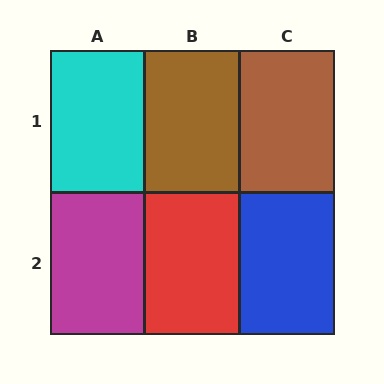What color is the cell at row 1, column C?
Brown.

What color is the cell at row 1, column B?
Brown.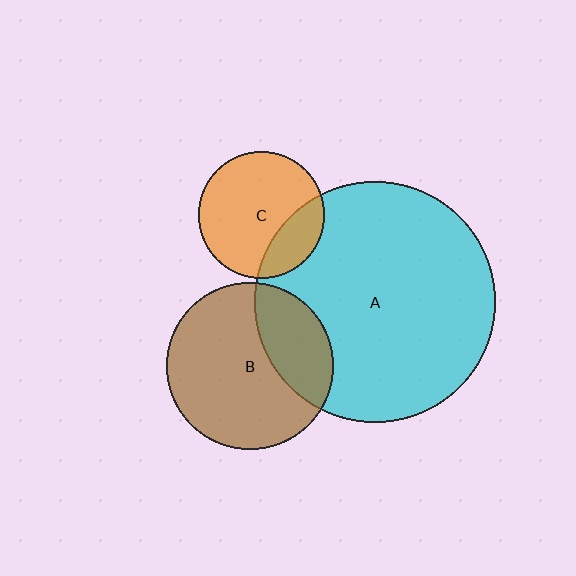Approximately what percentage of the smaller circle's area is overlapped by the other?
Approximately 30%.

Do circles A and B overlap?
Yes.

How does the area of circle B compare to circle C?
Approximately 1.7 times.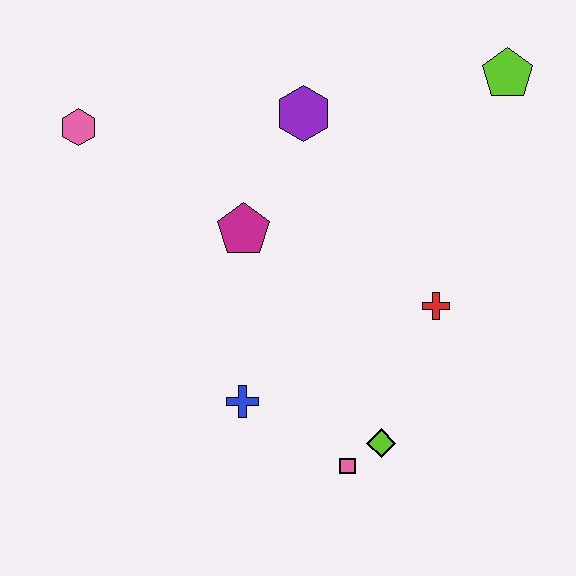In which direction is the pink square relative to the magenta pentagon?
The pink square is below the magenta pentagon.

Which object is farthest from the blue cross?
The lime pentagon is farthest from the blue cross.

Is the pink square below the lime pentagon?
Yes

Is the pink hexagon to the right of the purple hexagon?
No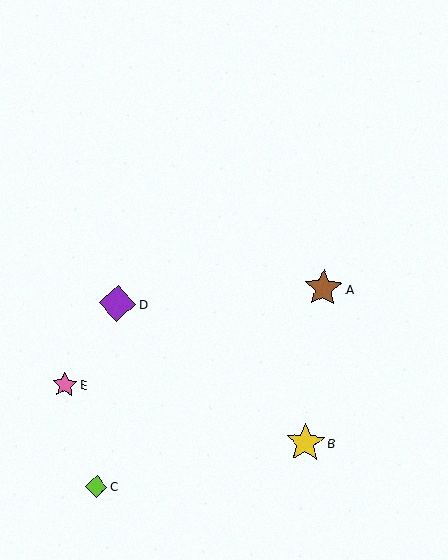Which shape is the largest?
The yellow star (labeled B) is the largest.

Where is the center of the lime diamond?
The center of the lime diamond is at (96, 487).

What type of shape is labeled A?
Shape A is a brown star.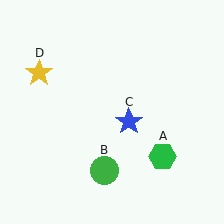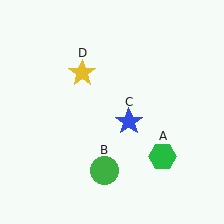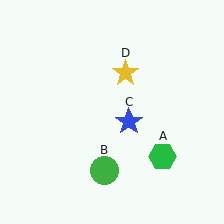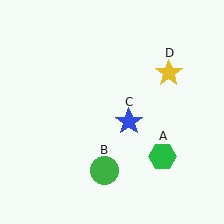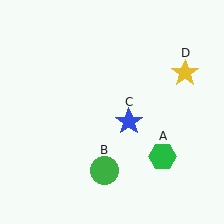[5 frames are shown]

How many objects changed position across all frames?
1 object changed position: yellow star (object D).